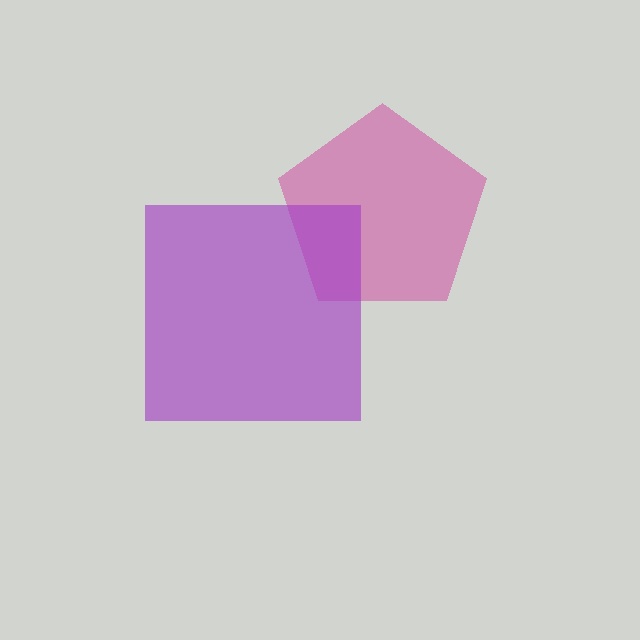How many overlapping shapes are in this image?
There are 2 overlapping shapes in the image.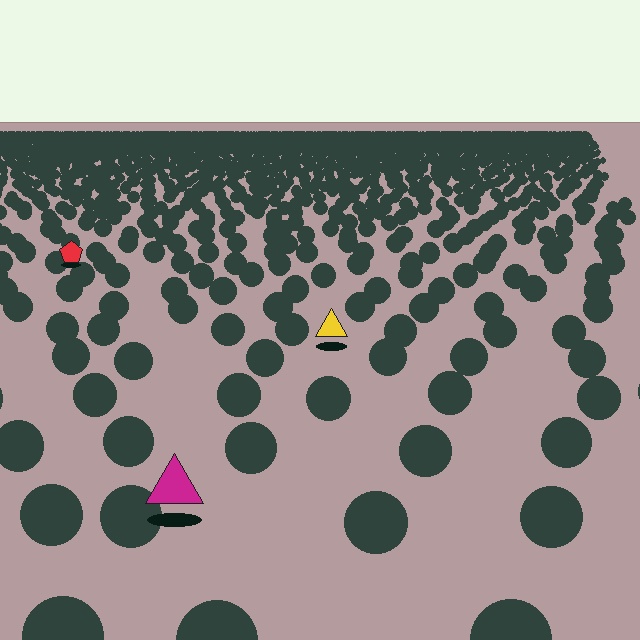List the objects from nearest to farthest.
From nearest to farthest: the magenta triangle, the yellow triangle, the red pentagon.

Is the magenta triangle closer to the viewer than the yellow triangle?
Yes. The magenta triangle is closer — you can tell from the texture gradient: the ground texture is coarser near it.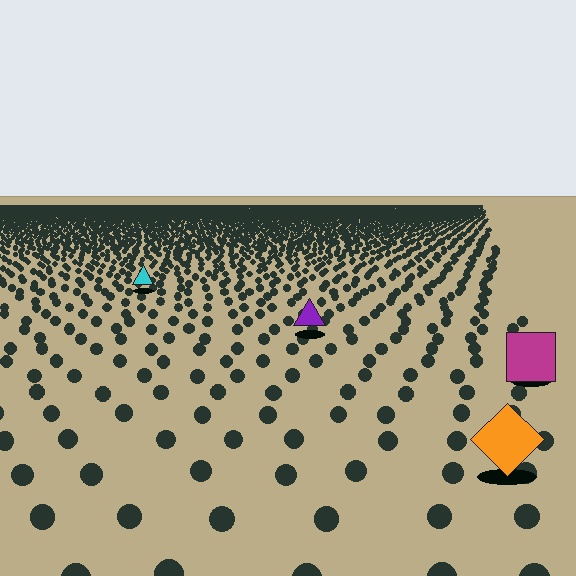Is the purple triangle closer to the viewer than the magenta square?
No. The magenta square is closer — you can tell from the texture gradient: the ground texture is coarser near it.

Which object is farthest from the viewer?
The cyan triangle is farthest from the viewer. It appears smaller and the ground texture around it is denser.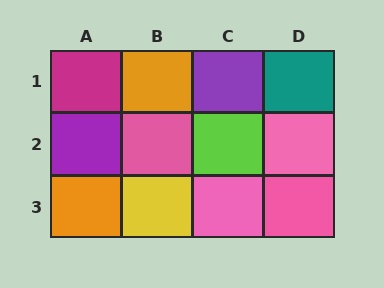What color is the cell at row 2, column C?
Lime.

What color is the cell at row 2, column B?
Pink.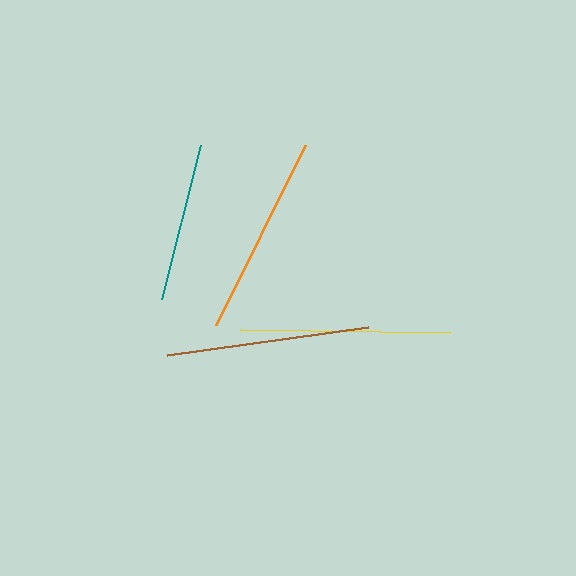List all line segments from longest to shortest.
From longest to shortest: yellow, brown, orange, teal.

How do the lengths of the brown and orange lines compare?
The brown and orange lines are approximately the same length.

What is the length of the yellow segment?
The yellow segment is approximately 210 pixels long.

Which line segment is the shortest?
The teal line is the shortest at approximately 159 pixels.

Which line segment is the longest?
The yellow line is the longest at approximately 210 pixels.